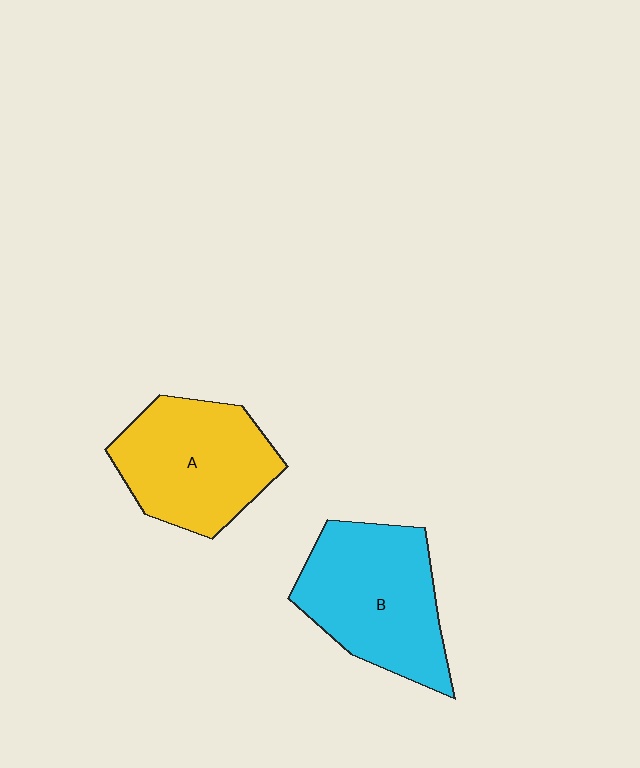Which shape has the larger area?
Shape B (cyan).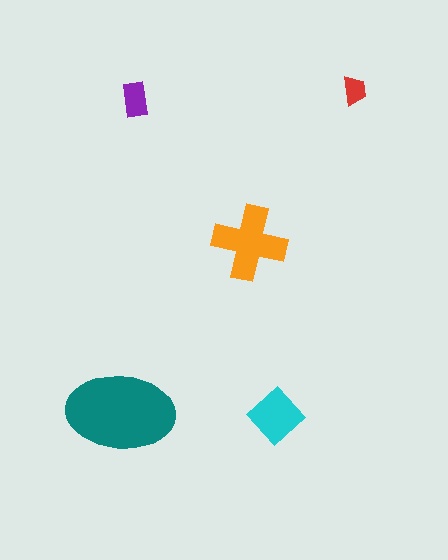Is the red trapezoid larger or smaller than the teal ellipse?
Smaller.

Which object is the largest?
The teal ellipse.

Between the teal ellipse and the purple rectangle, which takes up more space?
The teal ellipse.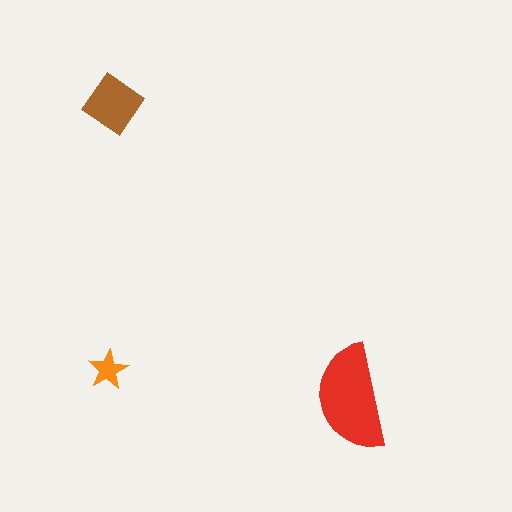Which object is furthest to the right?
The red semicircle is rightmost.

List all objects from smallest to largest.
The orange star, the brown diamond, the red semicircle.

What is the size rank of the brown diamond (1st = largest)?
2nd.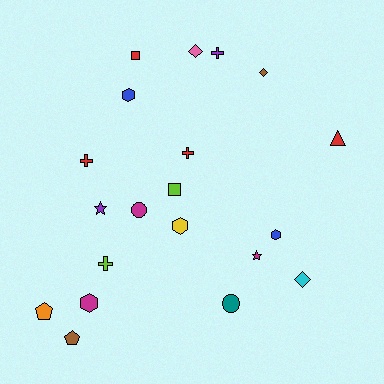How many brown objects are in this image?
There are 2 brown objects.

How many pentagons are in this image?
There are 2 pentagons.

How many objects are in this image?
There are 20 objects.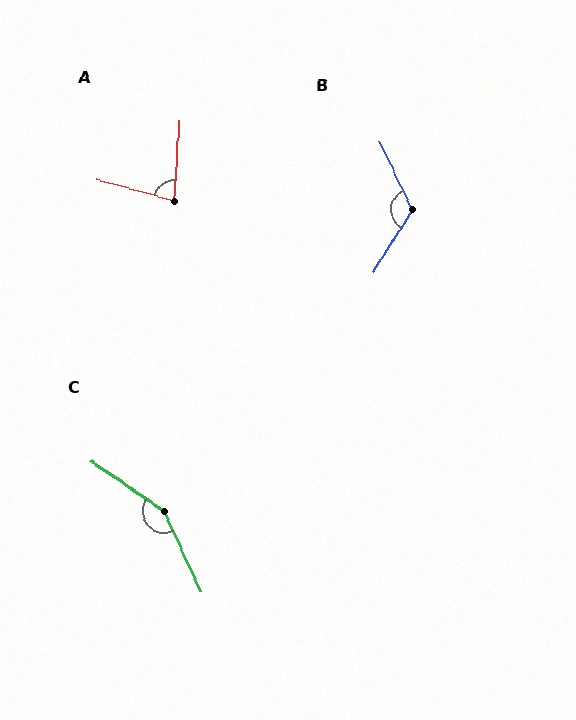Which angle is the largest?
C, at approximately 149 degrees.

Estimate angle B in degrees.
Approximately 123 degrees.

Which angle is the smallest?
A, at approximately 78 degrees.